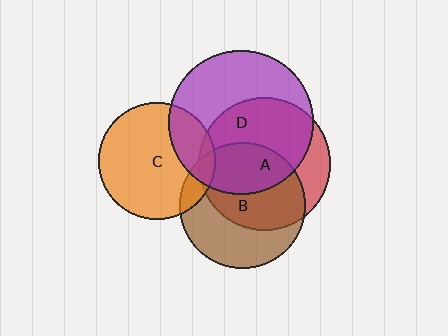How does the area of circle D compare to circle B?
Approximately 1.3 times.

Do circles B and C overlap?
Yes.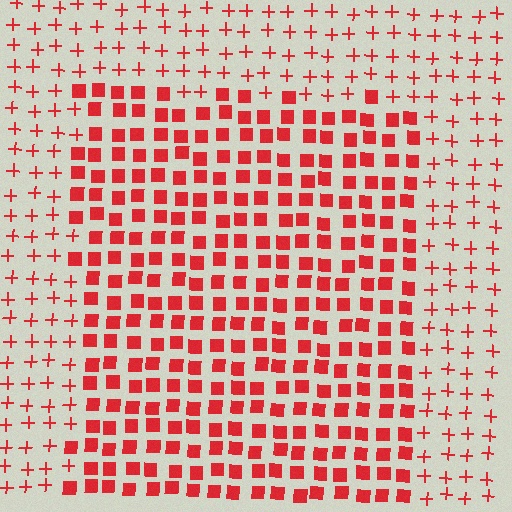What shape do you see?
I see a rectangle.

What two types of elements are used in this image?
The image uses squares inside the rectangle region and plus signs outside it.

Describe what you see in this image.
The image is filled with small red elements arranged in a uniform grid. A rectangle-shaped region contains squares, while the surrounding area contains plus signs. The boundary is defined purely by the change in element shape.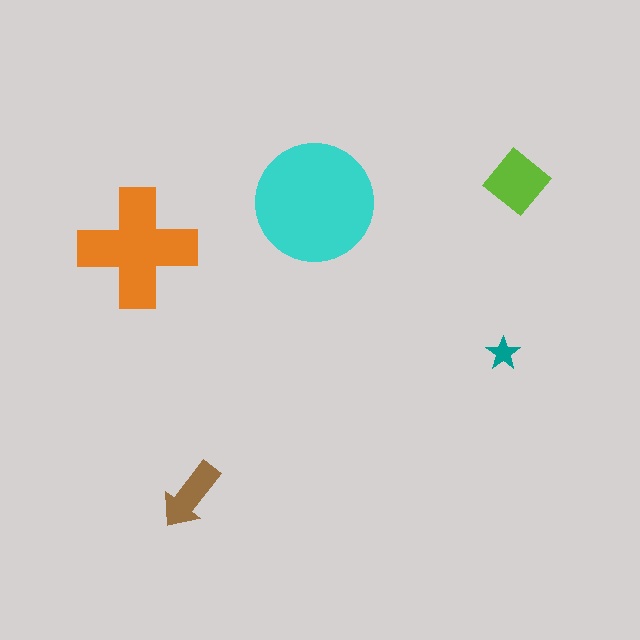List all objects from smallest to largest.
The teal star, the brown arrow, the lime diamond, the orange cross, the cyan circle.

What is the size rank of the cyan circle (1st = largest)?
1st.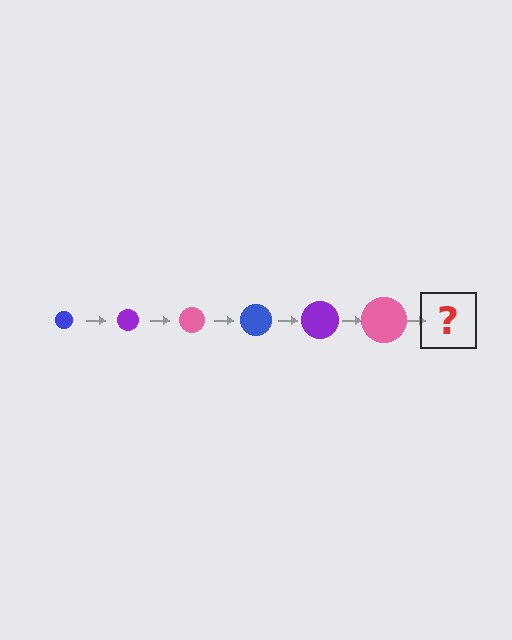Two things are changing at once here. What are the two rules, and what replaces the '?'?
The two rules are that the circle grows larger each step and the color cycles through blue, purple, and pink. The '?' should be a blue circle, larger than the previous one.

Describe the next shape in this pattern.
It should be a blue circle, larger than the previous one.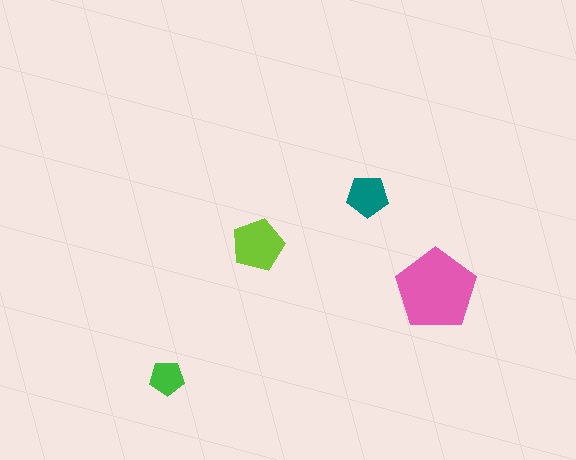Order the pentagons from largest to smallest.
the pink one, the lime one, the teal one, the green one.